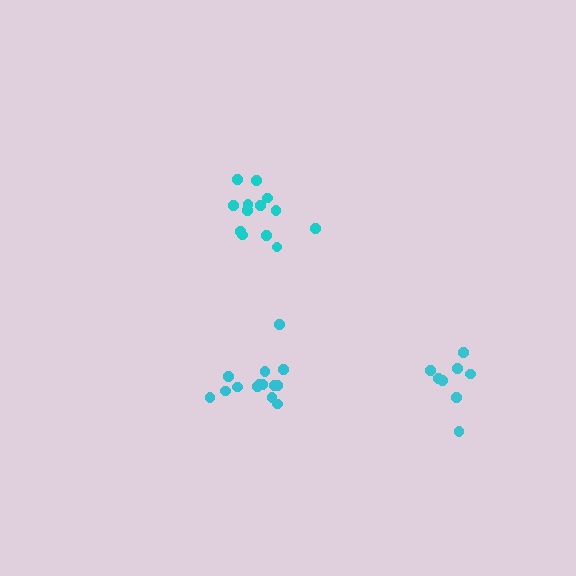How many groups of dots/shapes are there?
There are 3 groups.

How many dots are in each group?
Group 1: 13 dots, Group 2: 14 dots, Group 3: 8 dots (35 total).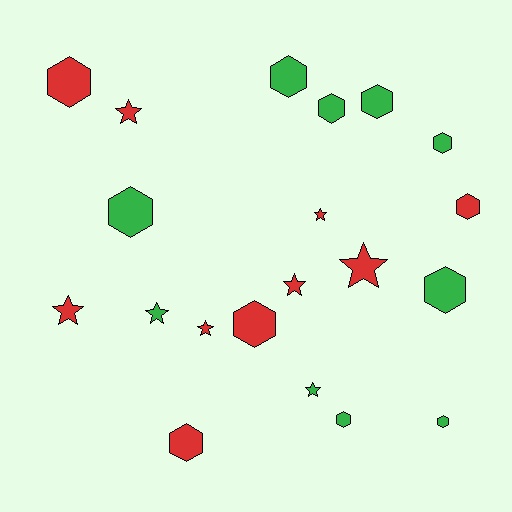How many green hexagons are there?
There are 8 green hexagons.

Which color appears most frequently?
Green, with 10 objects.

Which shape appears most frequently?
Hexagon, with 12 objects.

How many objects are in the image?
There are 20 objects.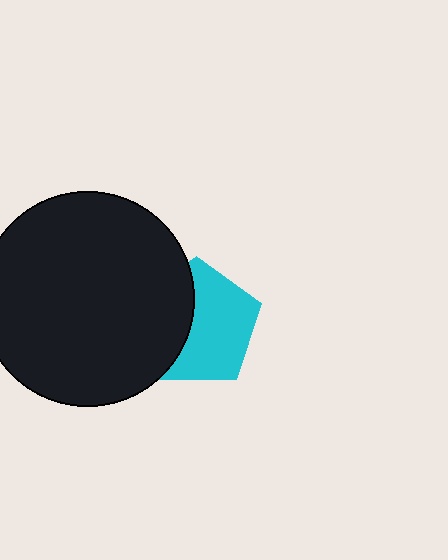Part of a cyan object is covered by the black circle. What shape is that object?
It is a pentagon.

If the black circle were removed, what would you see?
You would see the complete cyan pentagon.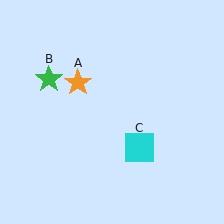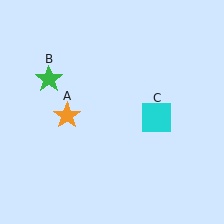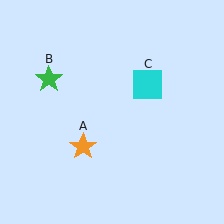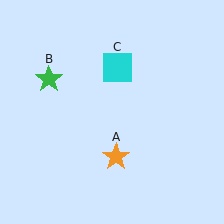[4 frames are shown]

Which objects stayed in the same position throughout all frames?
Green star (object B) remained stationary.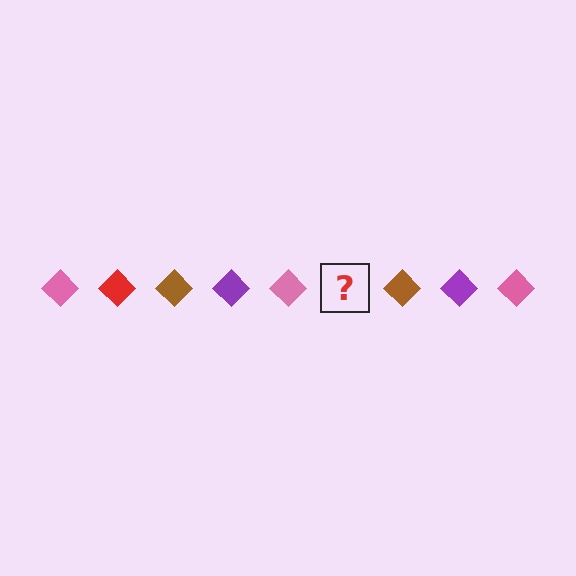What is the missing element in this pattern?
The missing element is a red diamond.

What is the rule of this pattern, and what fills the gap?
The rule is that the pattern cycles through pink, red, brown, purple diamonds. The gap should be filled with a red diamond.